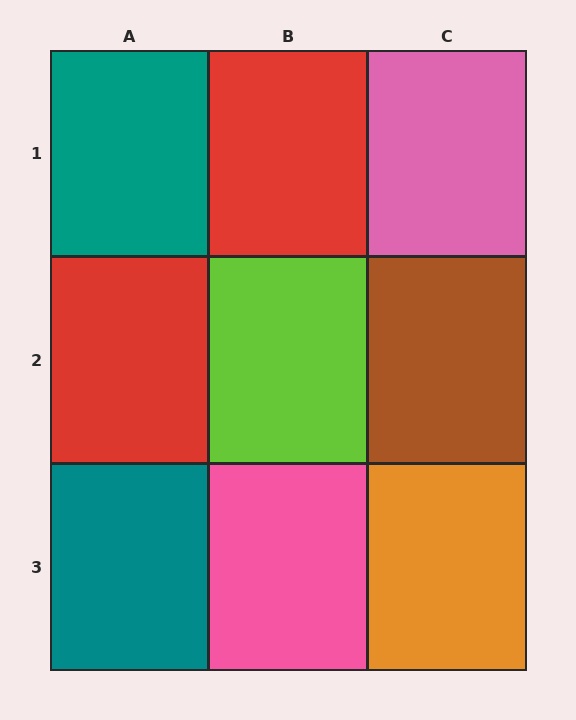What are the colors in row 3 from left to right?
Teal, pink, orange.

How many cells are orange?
1 cell is orange.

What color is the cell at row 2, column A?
Red.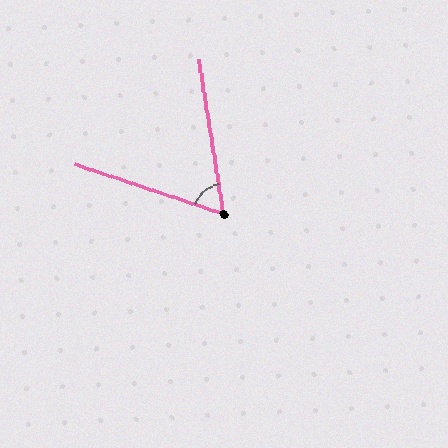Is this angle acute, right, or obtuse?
It is acute.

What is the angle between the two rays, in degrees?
Approximately 63 degrees.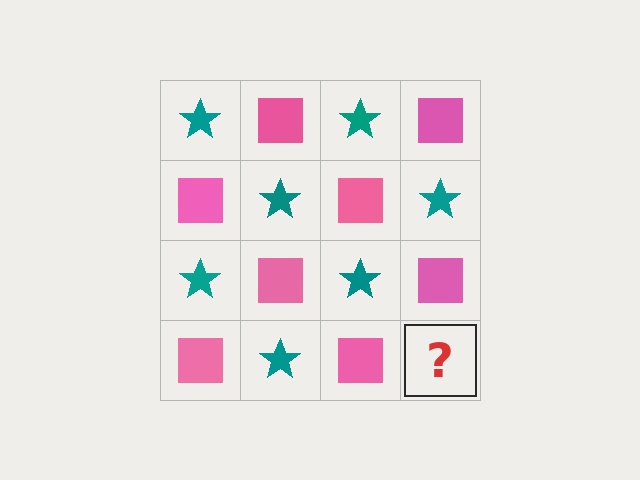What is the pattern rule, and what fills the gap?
The rule is that it alternates teal star and pink square in a checkerboard pattern. The gap should be filled with a teal star.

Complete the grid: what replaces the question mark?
The question mark should be replaced with a teal star.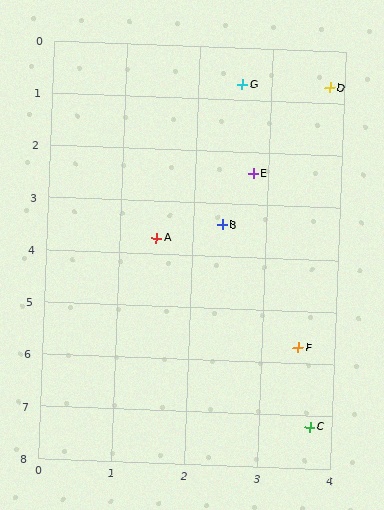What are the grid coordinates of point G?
Point G is at approximately (2.6, 0.7).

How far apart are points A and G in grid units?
Points A and G are about 3.2 grid units apart.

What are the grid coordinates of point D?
Point D is at approximately (3.8, 0.7).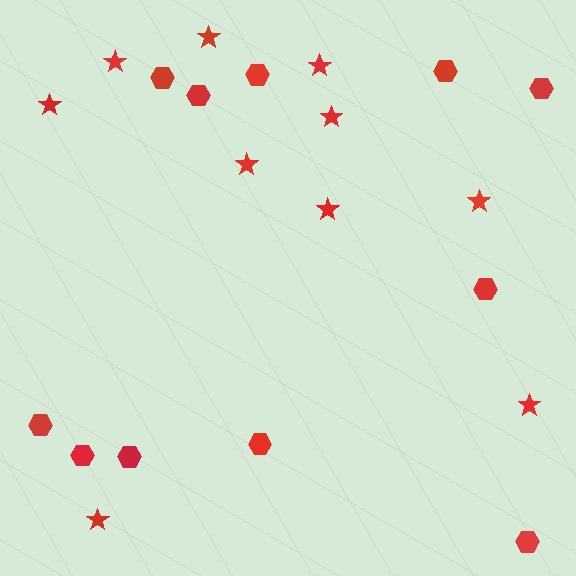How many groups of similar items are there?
There are 2 groups: one group of hexagons (11) and one group of stars (10).